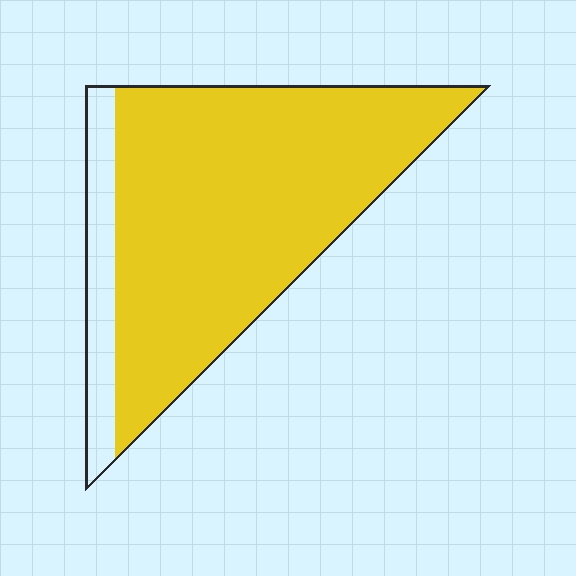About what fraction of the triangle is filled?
About seven eighths (7/8).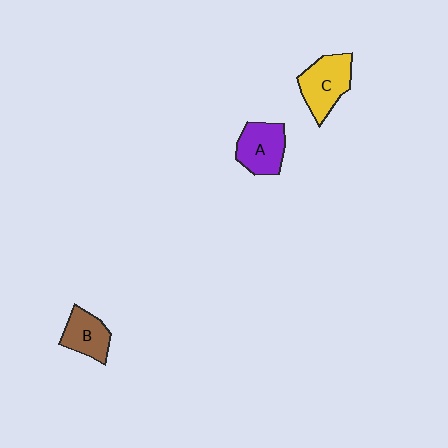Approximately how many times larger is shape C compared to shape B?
Approximately 1.3 times.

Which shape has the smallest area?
Shape B (brown).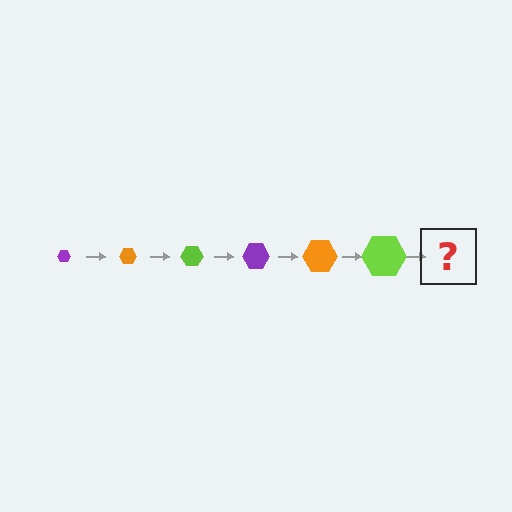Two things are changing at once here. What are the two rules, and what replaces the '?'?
The two rules are that the hexagon grows larger each step and the color cycles through purple, orange, and lime. The '?' should be a purple hexagon, larger than the previous one.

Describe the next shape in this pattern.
It should be a purple hexagon, larger than the previous one.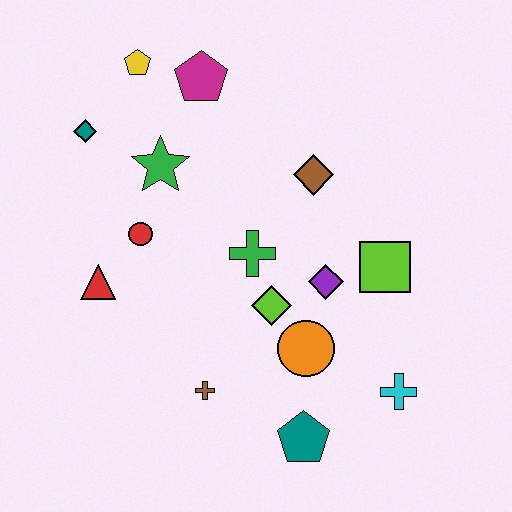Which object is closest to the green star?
The red circle is closest to the green star.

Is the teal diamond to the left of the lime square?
Yes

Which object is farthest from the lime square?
The teal diamond is farthest from the lime square.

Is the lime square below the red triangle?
No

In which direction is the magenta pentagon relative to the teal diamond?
The magenta pentagon is to the right of the teal diamond.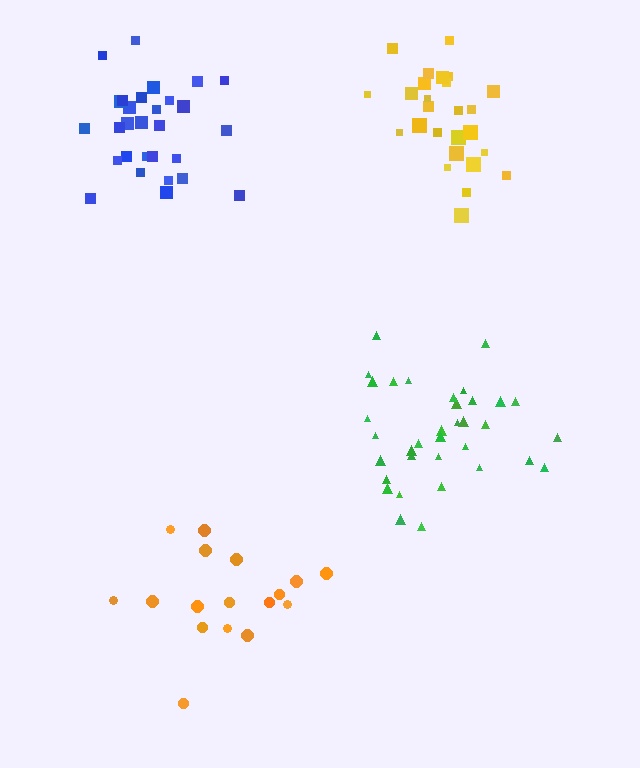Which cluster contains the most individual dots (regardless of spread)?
Green (35).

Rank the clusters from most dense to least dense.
yellow, green, blue, orange.